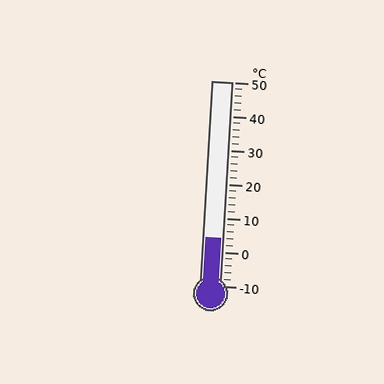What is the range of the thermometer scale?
The thermometer scale ranges from -10°C to 50°C.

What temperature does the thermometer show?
The thermometer shows approximately 4°C.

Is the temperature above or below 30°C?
The temperature is below 30°C.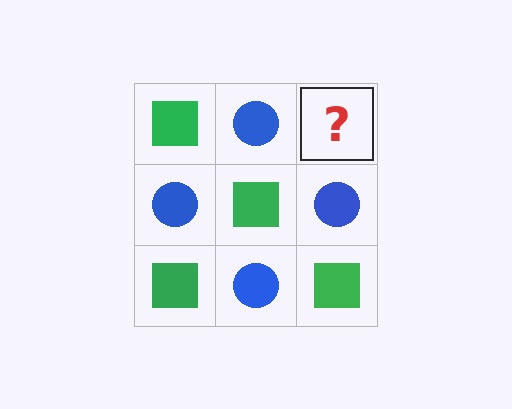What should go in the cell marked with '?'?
The missing cell should contain a green square.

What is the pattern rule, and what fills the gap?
The rule is that it alternates green square and blue circle in a checkerboard pattern. The gap should be filled with a green square.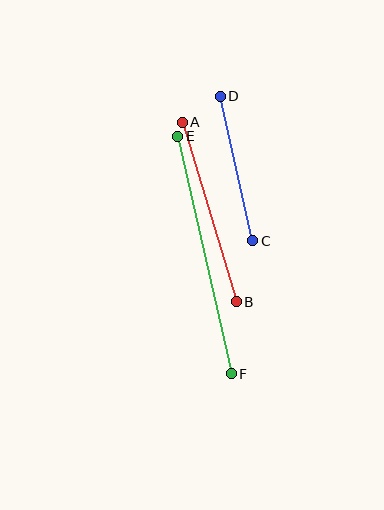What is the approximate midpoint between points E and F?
The midpoint is at approximately (204, 255) pixels.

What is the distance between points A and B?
The distance is approximately 187 pixels.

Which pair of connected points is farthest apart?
Points E and F are farthest apart.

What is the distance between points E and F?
The distance is approximately 244 pixels.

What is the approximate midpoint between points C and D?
The midpoint is at approximately (237, 169) pixels.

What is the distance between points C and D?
The distance is approximately 148 pixels.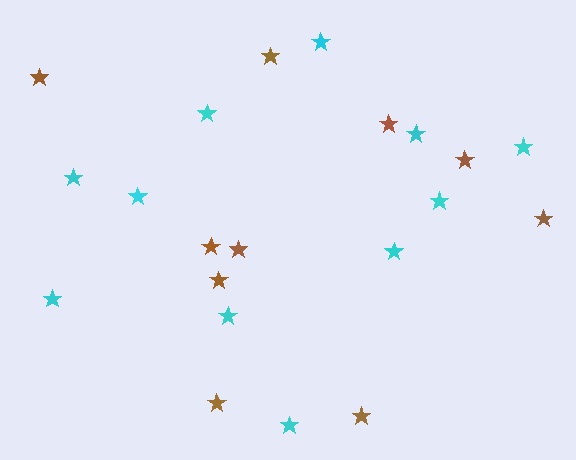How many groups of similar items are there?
There are 2 groups: one group of brown stars (10) and one group of cyan stars (11).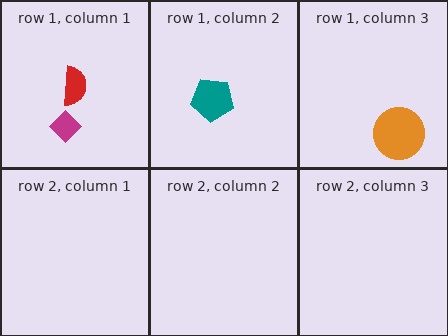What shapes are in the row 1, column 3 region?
The orange circle.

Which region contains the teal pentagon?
The row 1, column 2 region.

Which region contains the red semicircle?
The row 1, column 1 region.